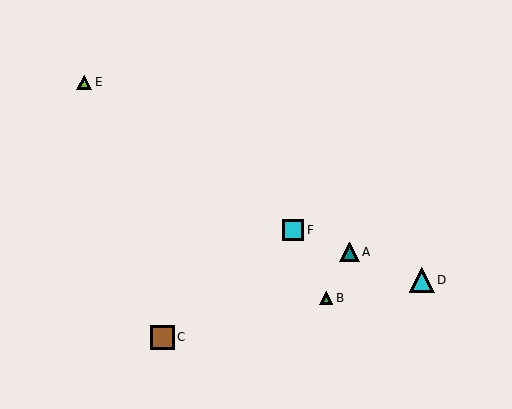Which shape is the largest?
The cyan triangle (labeled D) is the largest.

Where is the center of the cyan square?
The center of the cyan square is at (293, 230).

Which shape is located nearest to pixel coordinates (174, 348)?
The brown square (labeled C) at (162, 337) is nearest to that location.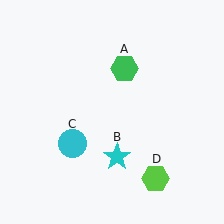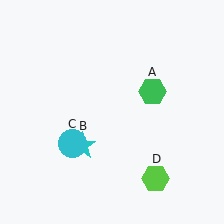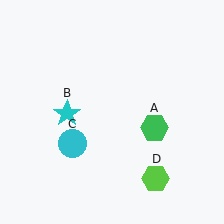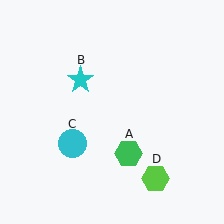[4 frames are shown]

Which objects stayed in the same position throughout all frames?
Cyan circle (object C) and lime hexagon (object D) remained stationary.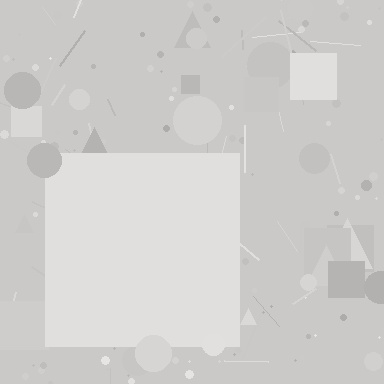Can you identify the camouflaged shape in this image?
The camouflaged shape is a square.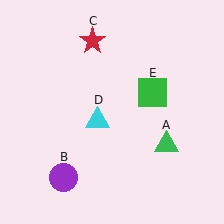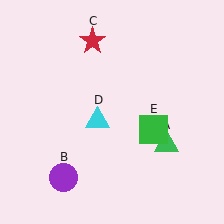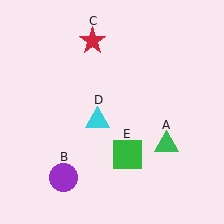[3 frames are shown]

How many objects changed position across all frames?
1 object changed position: green square (object E).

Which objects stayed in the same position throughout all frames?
Green triangle (object A) and purple circle (object B) and red star (object C) and cyan triangle (object D) remained stationary.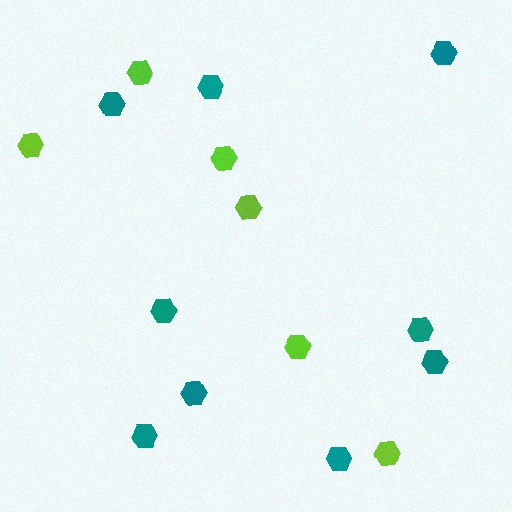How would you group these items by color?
There are 2 groups: one group of teal hexagons (9) and one group of lime hexagons (6).